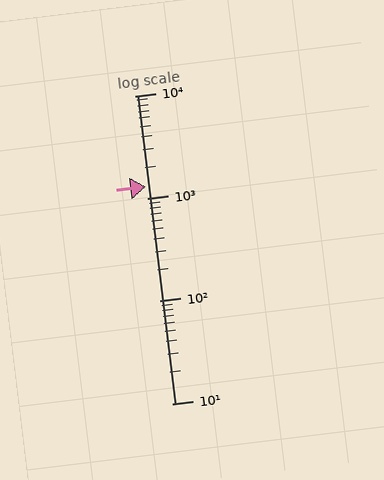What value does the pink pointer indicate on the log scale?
The pointer indicates approximately 1300.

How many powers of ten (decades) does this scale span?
The scale spans 3 decades, from 10 to 10000.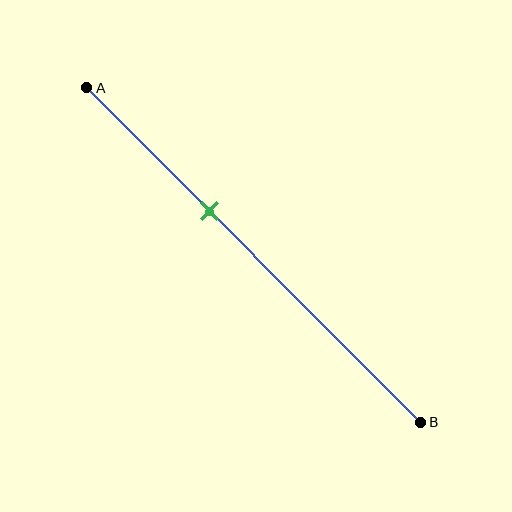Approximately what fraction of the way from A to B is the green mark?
The green mark is approximately 35% of the way from A to B.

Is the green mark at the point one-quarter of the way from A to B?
No, the mark is at about 35% from A, not at the 25% one-quarter point.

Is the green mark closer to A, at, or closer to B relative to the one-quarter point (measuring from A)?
The green mark is closer to point B than the one-quarter point of segment AB.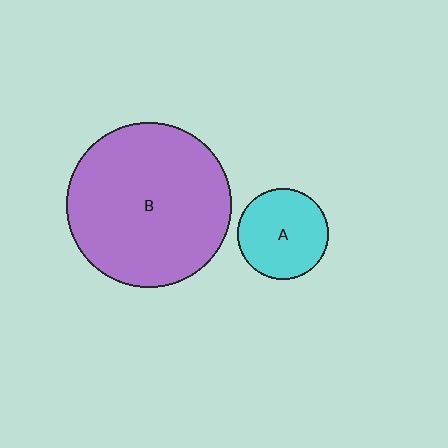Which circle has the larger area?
Circle B (purple).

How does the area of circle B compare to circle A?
Approximately 3.3 times.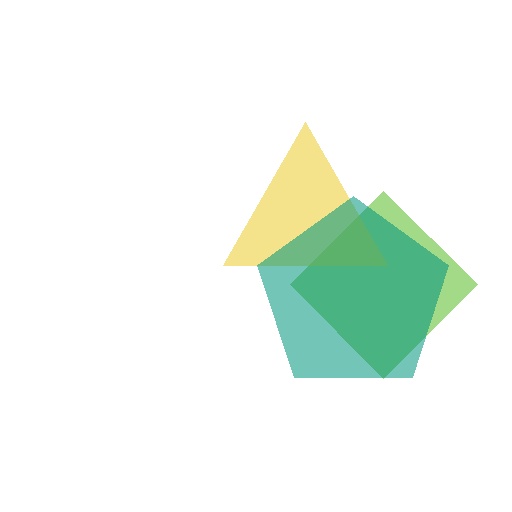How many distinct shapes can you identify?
There are 3 distinct shapes: a lime diamond, a yellow triangle, a teal pentagon.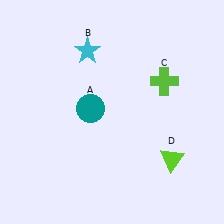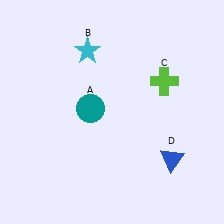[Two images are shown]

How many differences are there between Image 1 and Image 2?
There is 1 difference between the two images.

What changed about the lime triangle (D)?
In Image 1, D is lime. In Image 2, it changed to blue.